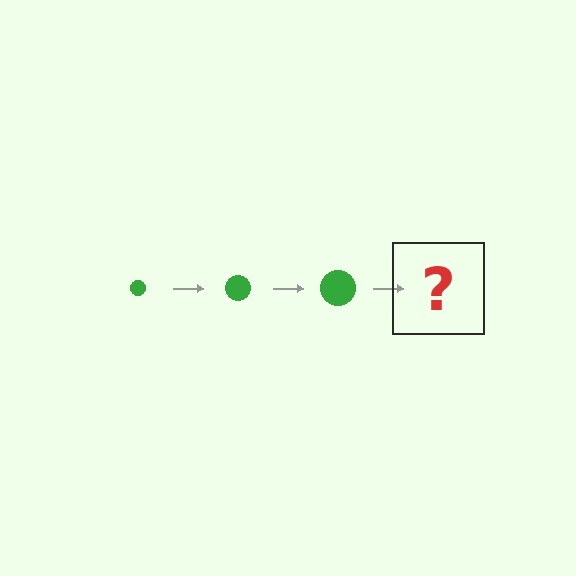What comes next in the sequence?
The next element should be a green circle, larger than the previous one.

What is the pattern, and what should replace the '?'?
The pattern is that the circle gets progressively larger each step. The '?' should be a green circle, larger than the previous one.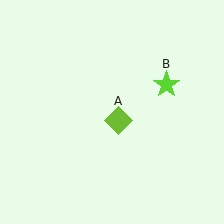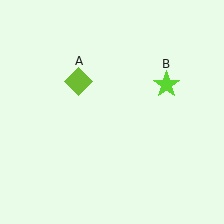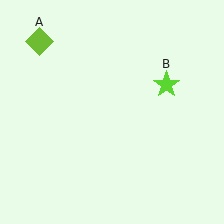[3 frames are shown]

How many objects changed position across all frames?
1 object changed position: lime diamond (object A).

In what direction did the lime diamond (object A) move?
The lime diamond (object A) moved up and to the left.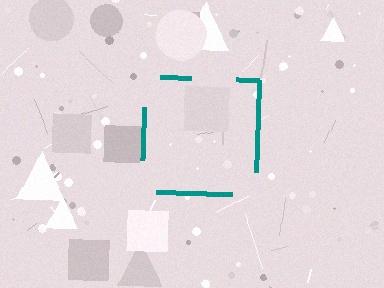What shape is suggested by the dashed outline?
The dashed outline suggests a square.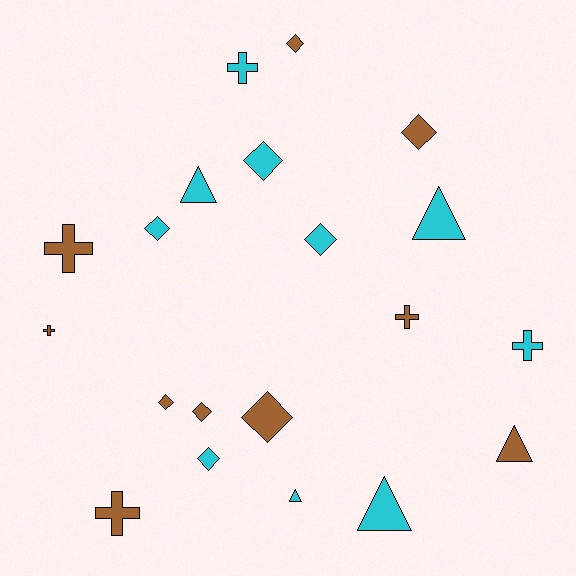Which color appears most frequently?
Brown, with 10 objects.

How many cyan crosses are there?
There are 2 cyan crosses.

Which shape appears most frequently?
Diamond, with 9 objects.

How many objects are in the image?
There are 20 objects.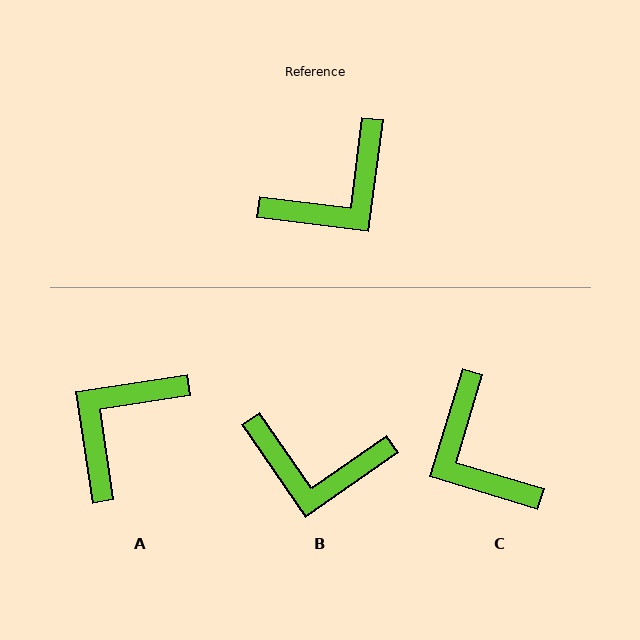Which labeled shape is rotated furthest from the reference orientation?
A, about 164 degrees away.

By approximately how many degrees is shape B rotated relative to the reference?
Approximately 48 degrees clockwise.